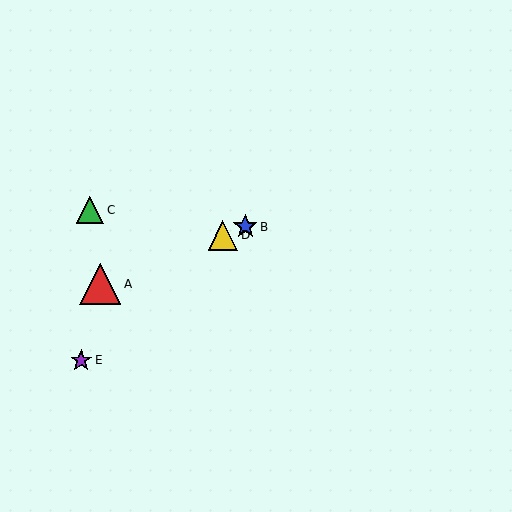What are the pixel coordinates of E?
Object E is at (81, 360).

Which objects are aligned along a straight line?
Objects A, B, D are aligned along a straight line.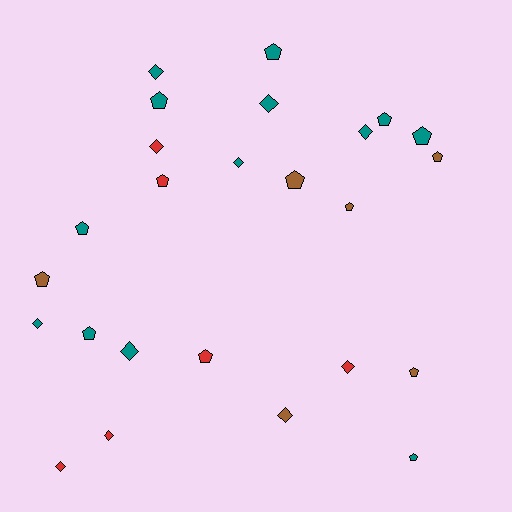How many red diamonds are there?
There are 4 red diamonds.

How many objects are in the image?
There are 25 objects.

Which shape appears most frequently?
Pentagon, with 14 objects.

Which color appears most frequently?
Teal, with 13 objects.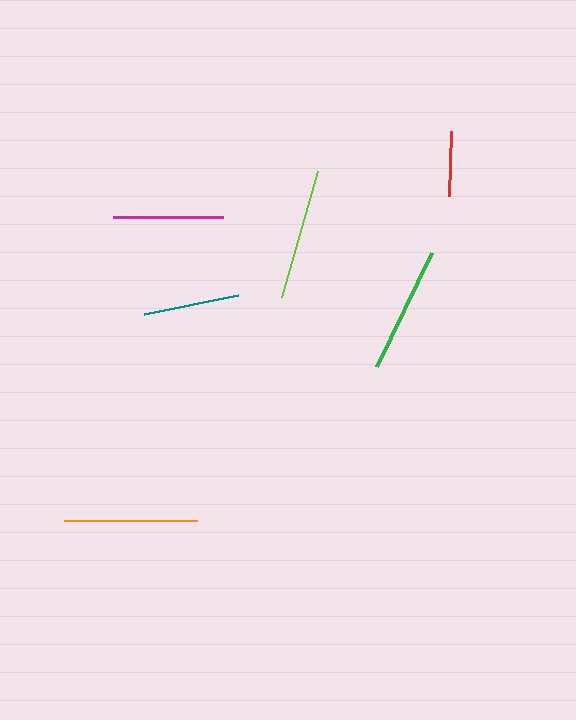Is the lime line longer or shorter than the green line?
The lime line is longer than the green line.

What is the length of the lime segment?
The lime segment is approximately 131 pixels long.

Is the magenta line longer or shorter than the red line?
The magenta line is longer than the red line.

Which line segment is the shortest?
The red line is the shortest at approximately 65 pixels.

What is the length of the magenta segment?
The magenta segment is approximately 109 pixels long.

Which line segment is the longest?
The orange line is the longest at approximately 133 pixels.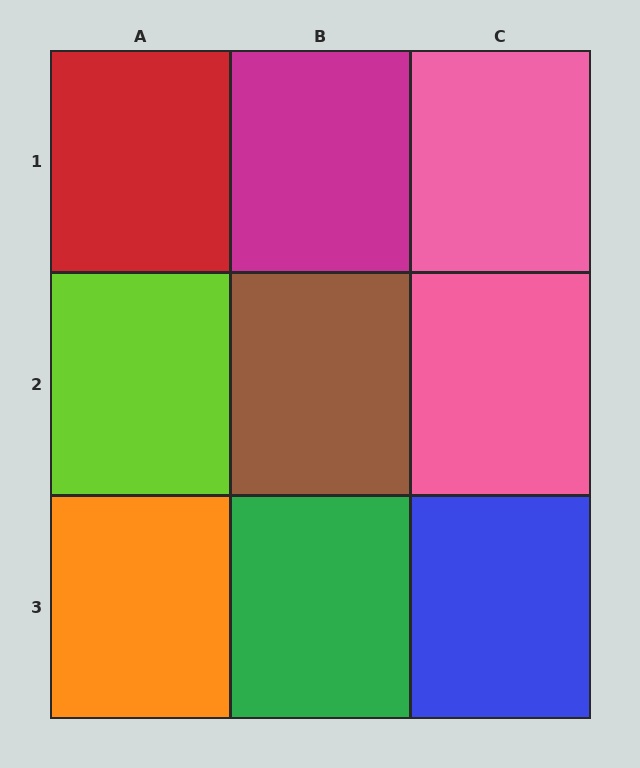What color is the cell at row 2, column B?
Brown.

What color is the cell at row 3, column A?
Orange.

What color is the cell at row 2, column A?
Lime.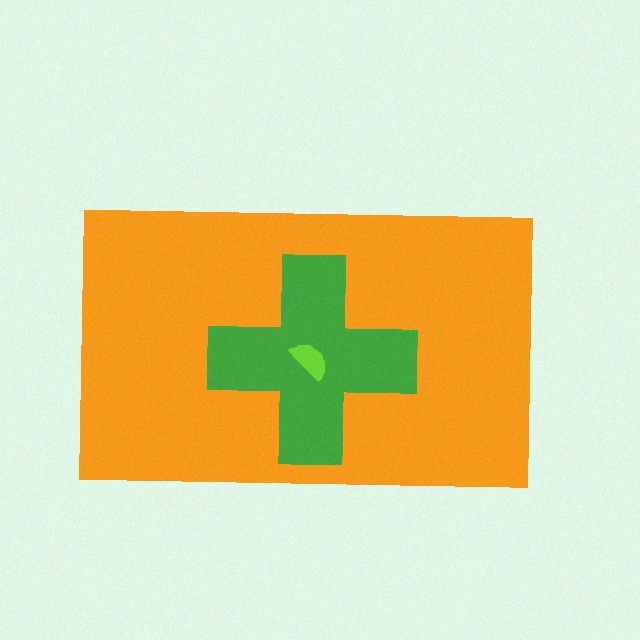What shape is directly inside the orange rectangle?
The green cross.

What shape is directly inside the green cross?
The lime semicircle.